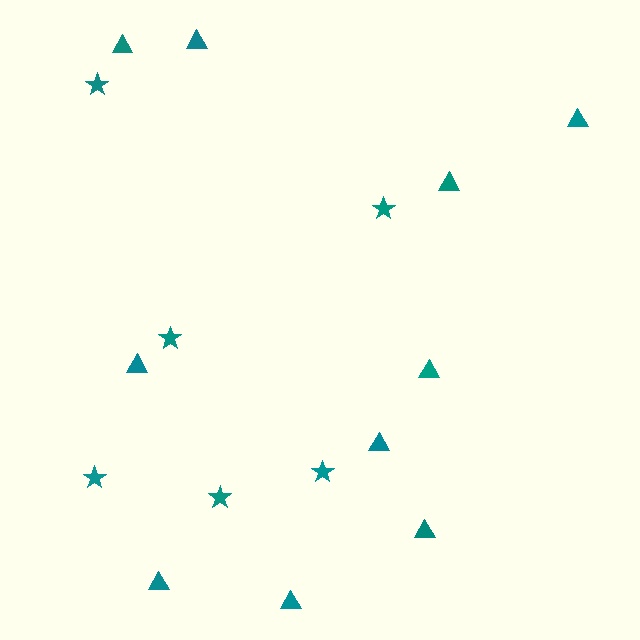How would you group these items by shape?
There are 2 groups: one group of stars (6) and one group of triangles (10).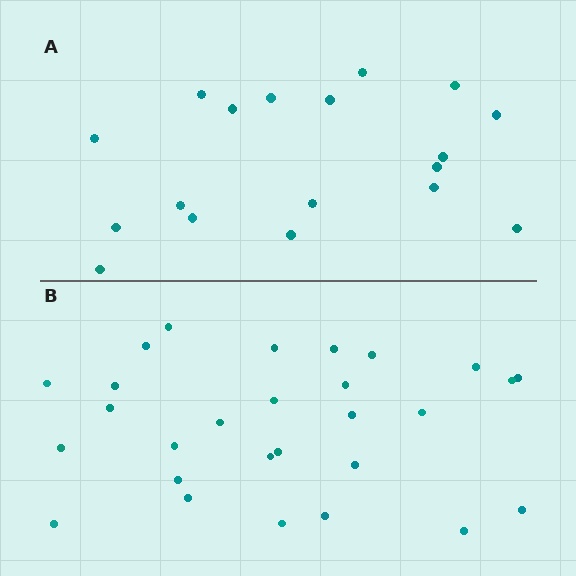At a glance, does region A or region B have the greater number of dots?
Region B (the bottom region) has more dots.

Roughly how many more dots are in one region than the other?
Region B has roughly 10 or so more dots than region A.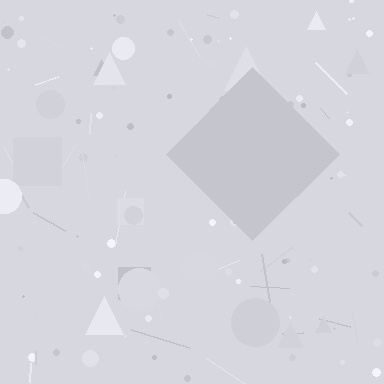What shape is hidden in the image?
A diamond is hidden in the image.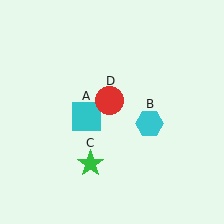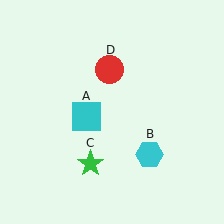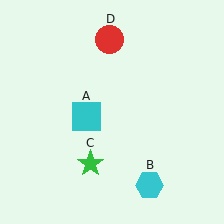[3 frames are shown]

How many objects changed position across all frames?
2 objects changed position: cyan hexagon (object B), red circle (object D).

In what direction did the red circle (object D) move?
The red circle (object D) moved up.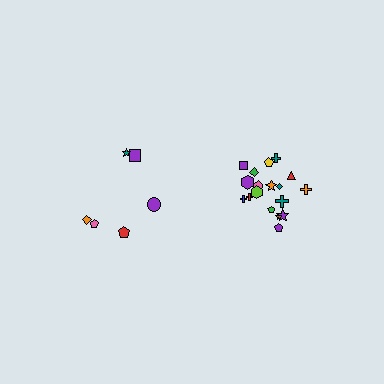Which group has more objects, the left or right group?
The right group.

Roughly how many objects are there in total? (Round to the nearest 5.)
Roughly 25 objects in total.